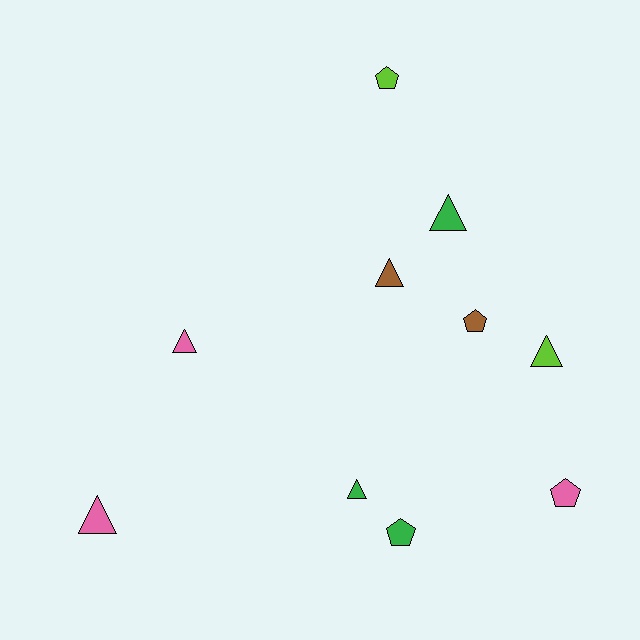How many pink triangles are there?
There are 2 pink triangles.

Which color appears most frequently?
Green, with 3 objects.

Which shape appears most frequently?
Triangle, with 6 objects.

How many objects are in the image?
There are 10 objects.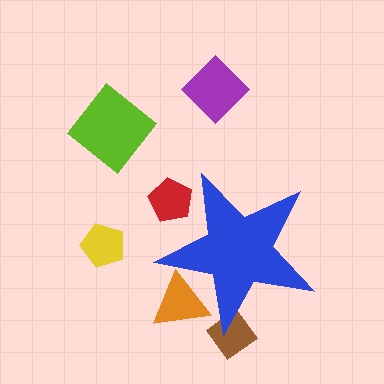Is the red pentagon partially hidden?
Yes, the red pentagon is partially hidden behind the blue star.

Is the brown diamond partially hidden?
Yes, the brown diamond is partially hidden behind the blue star.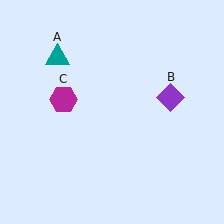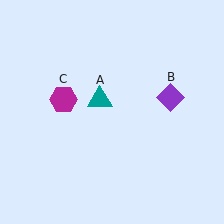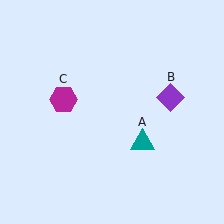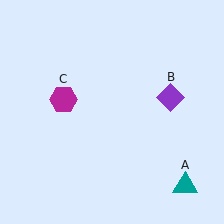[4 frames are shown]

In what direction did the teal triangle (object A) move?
The teal triangle (object A) moved down and to the right.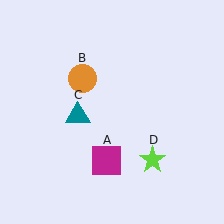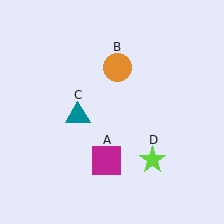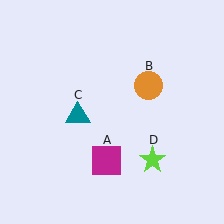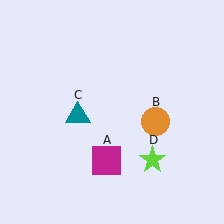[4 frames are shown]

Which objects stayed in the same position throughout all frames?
Magenta square (object A) and teal triangle (object C) and lime star (object D) remained stationary.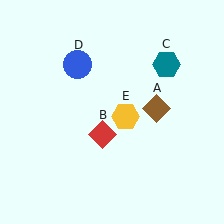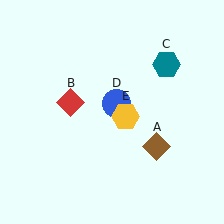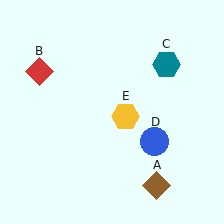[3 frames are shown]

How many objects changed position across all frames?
3 objects changed position: brown diamond (object A), red diamond (object B), blue circle (object D).